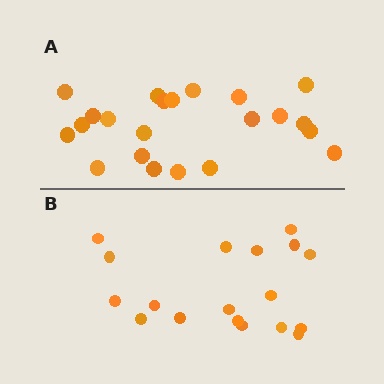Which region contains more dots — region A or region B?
Region A (the top region) has more dots.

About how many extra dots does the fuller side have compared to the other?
Region A has about 4 more dots than region B.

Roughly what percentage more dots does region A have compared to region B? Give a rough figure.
About 20% more.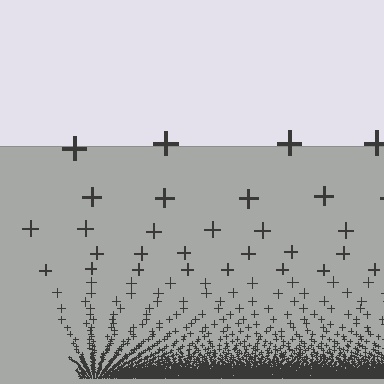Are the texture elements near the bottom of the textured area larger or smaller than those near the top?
Smaller. The gradient is inverted — elements near the bottom are smaller and denser.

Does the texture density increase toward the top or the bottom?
Density increases toward the bottom.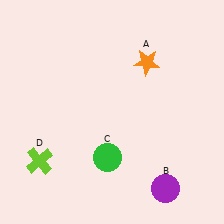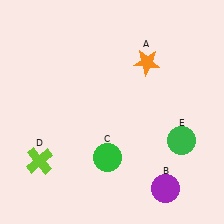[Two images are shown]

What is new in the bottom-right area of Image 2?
A green circle (E) was added in the bottom-right area of Image 2.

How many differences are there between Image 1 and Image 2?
There is 1 difference between the two images.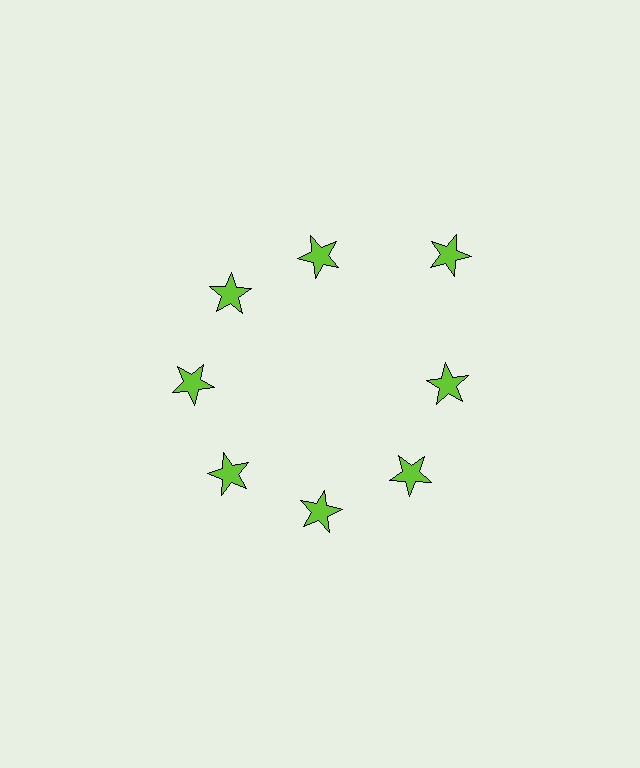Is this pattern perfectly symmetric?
No. The 8 lime stars are arranged in a ring, but one element near the 2 o'clock position is pushed outward from the center, breaking the 8-fold rotational symmetry.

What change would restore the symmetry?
The symmetry would be restored by moving it inward, back onto the ring so that all 8 stars sit at equal angles and equal distance from the center.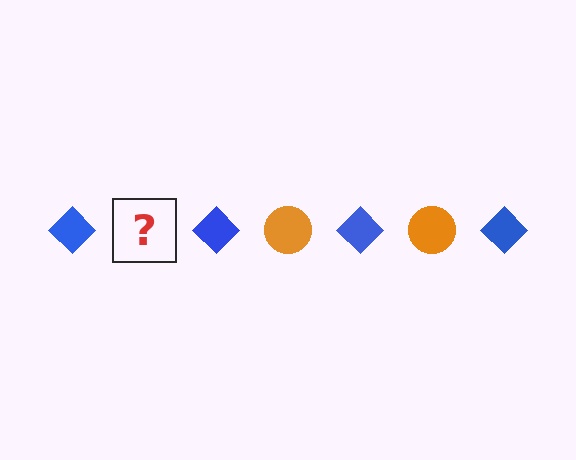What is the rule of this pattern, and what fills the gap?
The rule is that the pattern alternates between blue diamond and orange circle. The gap should be filled with an orange circle.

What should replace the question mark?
The question mark should be replaced with an orange circle.